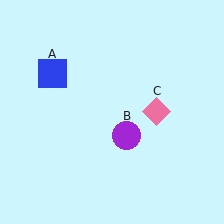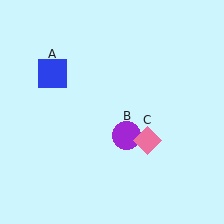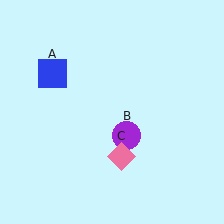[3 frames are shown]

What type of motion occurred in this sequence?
The pink diamond (object C) rotated clockwise around the center of the scene.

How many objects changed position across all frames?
1 object changed position: pink diamond (object C).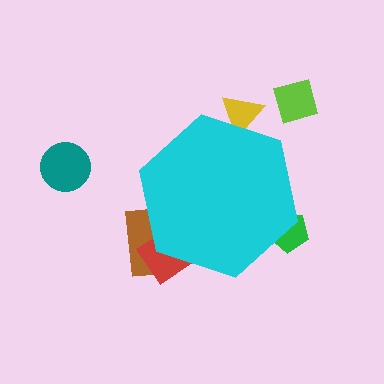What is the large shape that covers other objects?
A cyan hexagon.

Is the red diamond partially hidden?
Yes, the red diamond is partially hidden behind the cyan hexagon.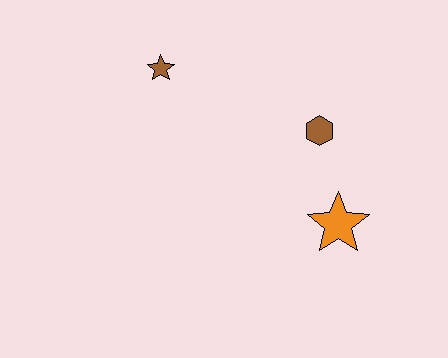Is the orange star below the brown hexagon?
Yes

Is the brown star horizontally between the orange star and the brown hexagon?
No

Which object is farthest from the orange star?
The brown star is farthest from the orange star.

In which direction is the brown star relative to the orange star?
The brown star is to the left of the orange star.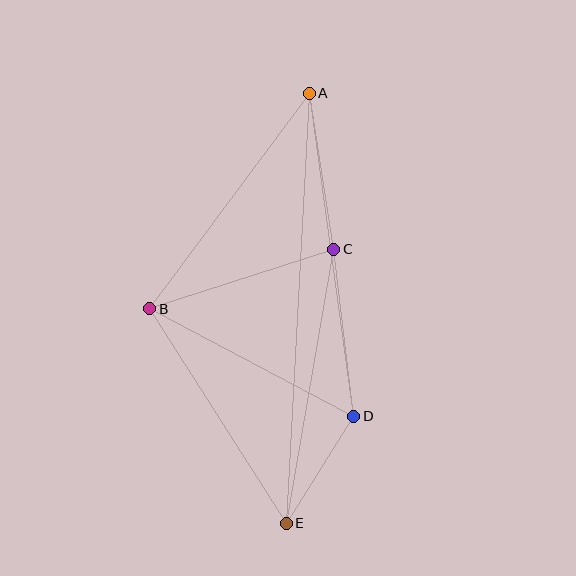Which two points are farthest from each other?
Points A and E are farthest from each other.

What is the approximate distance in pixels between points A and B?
The distance between A and B is approximately 268 pixels.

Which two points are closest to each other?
Points D and E are closest to each other.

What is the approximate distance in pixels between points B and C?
The distance between B and C is approximately 193 pixels.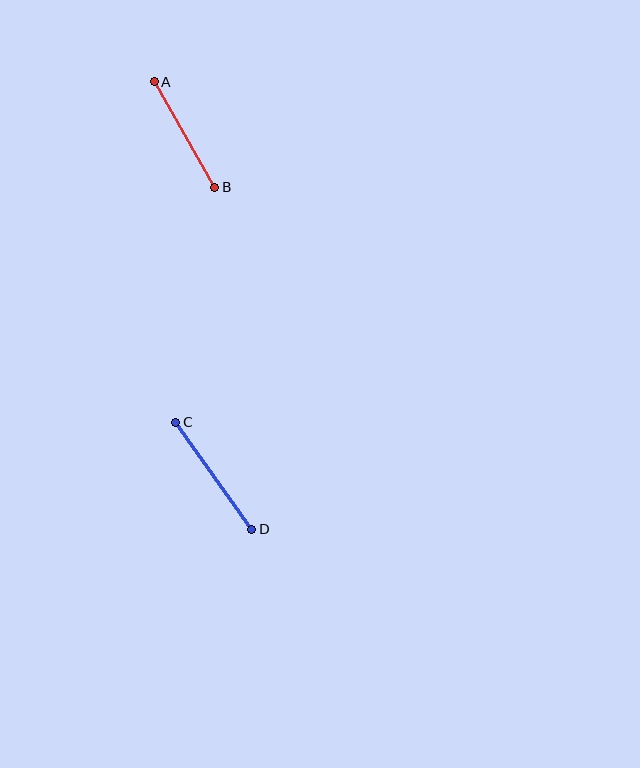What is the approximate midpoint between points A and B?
The midpoint is at approximately (185, 134) pixels.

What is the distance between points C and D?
The distance is approximately 132 pixels.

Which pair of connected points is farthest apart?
Points C and D are farthest apart.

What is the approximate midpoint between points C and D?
The midpoint is at approximately (214, 476) pixels.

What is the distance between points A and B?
The distance is approximately 122 pixels.